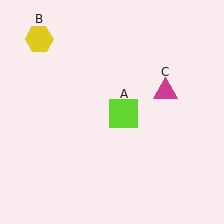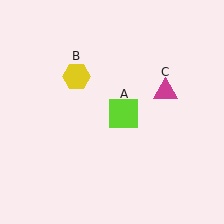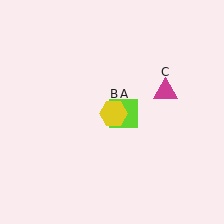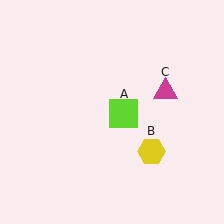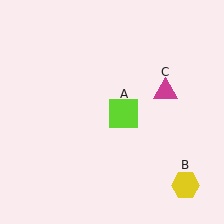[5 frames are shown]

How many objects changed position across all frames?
1 object changed position: yellow hexagon (object B).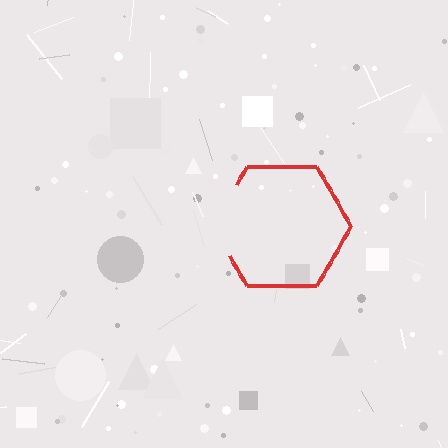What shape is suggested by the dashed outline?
The dashed outline suggests a hexagon.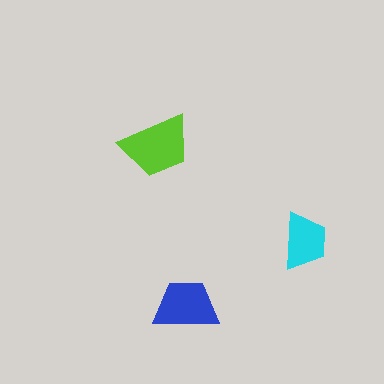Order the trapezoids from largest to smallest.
the lime one, the blue one, the cyan one.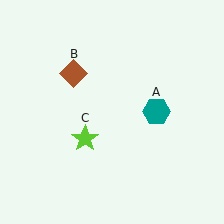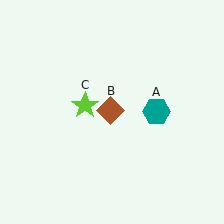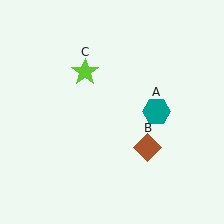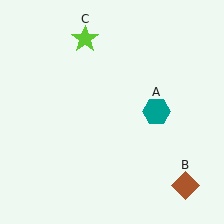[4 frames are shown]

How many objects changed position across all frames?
2 objects changed position: brown diamond (object B), lime star (object C).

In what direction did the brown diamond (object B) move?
The brown diamond (object B) moved down and to the right.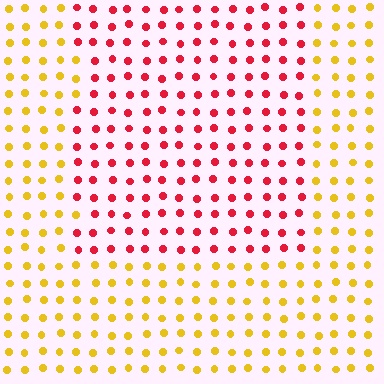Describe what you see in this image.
The image is filled with small yellow elements in a uniform arrangement. A rectangle-shaped region is visible where the elements are tinted to a slightly different hue, forming a subtle color boundary.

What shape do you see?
I see a rectangle.